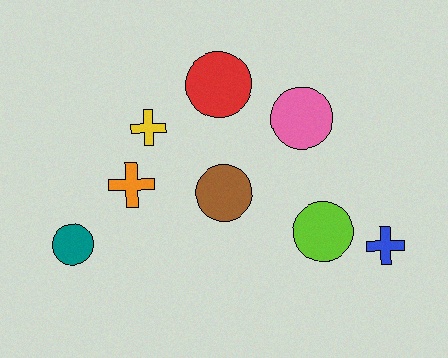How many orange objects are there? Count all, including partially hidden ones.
There is 1 orange object.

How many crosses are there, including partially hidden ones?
There are 3 crosses.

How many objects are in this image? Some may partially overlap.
There are 8 objects.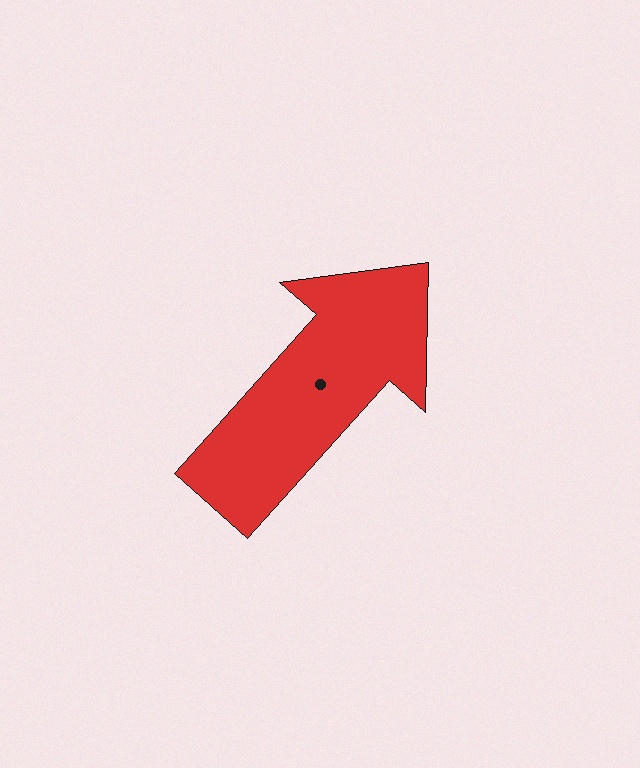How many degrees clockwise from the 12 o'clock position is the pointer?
Approximately 42 degrees.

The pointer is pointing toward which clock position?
Roughly 1 o'clock.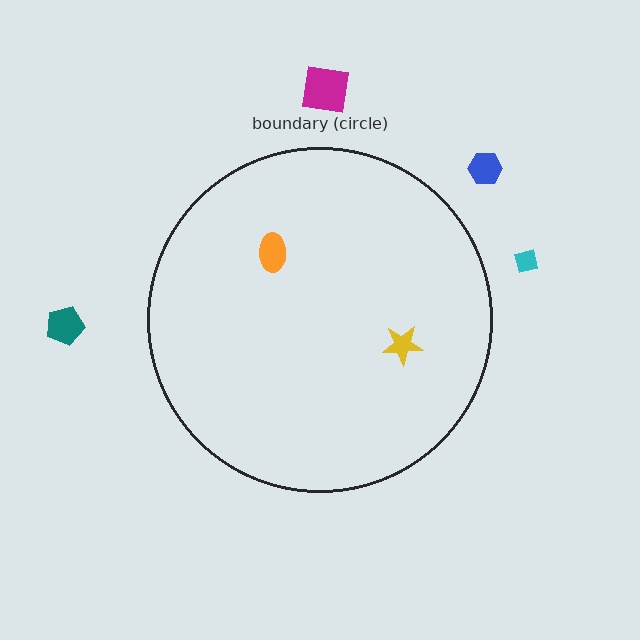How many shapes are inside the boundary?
2 inside, 4 outside.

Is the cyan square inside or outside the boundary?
Outside.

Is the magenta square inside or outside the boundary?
Outside.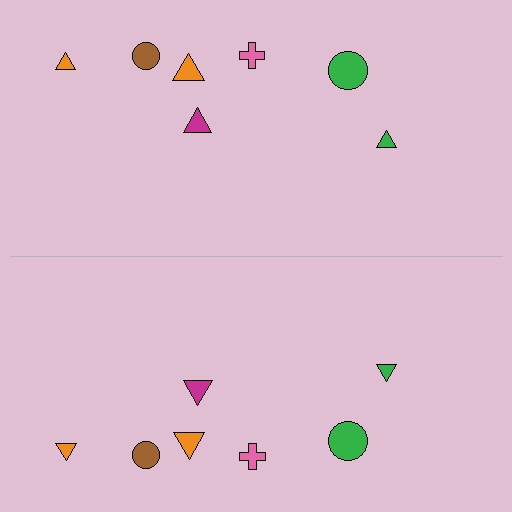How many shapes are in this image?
There are 14 shapes in this image.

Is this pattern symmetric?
Yes, this pattern has bilateral (reflection) symmetry.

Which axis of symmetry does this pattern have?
The pattern has a horizontal axis of symmetry running through the center of the image.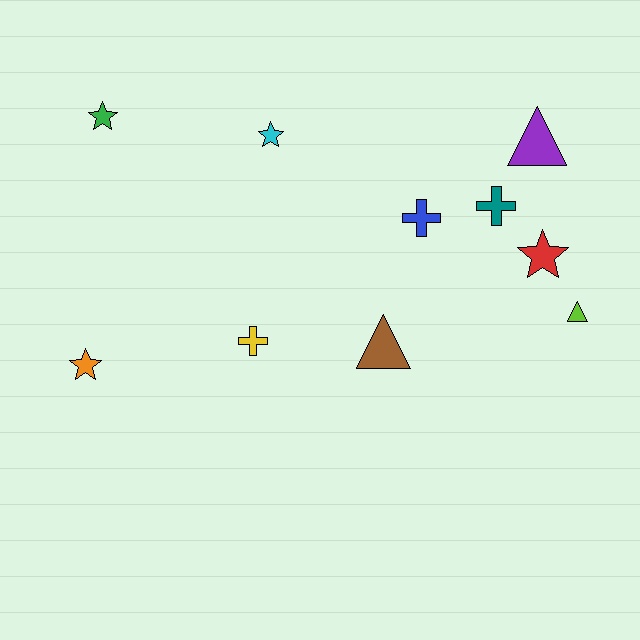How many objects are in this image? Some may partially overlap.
There are 10 objects.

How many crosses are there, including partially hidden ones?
There are 3 crosses.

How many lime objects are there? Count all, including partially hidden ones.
There is 1 lime object.